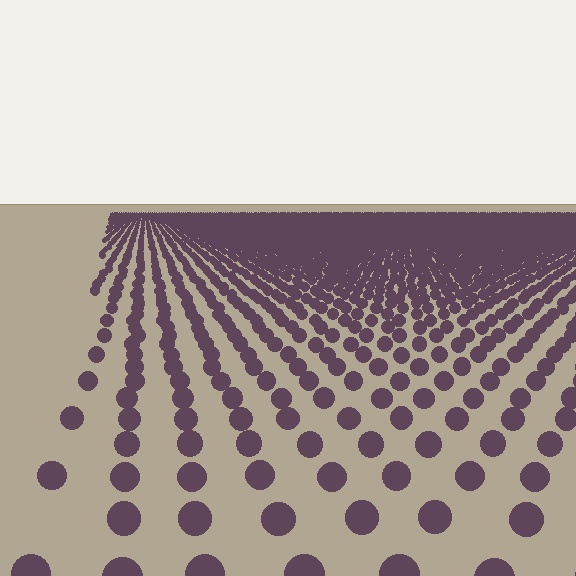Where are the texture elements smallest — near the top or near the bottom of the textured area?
Near the top.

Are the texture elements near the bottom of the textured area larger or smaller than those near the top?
Larger. Near the bottom, elements are closer to the viewer and appear at a bigger on-screen size.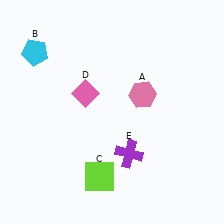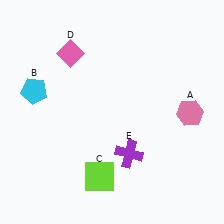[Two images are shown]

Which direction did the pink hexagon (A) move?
The pink hexagon (A) moved right.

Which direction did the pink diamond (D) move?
The pink diamond (D) moved up.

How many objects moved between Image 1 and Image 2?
3 objects moved between the two images.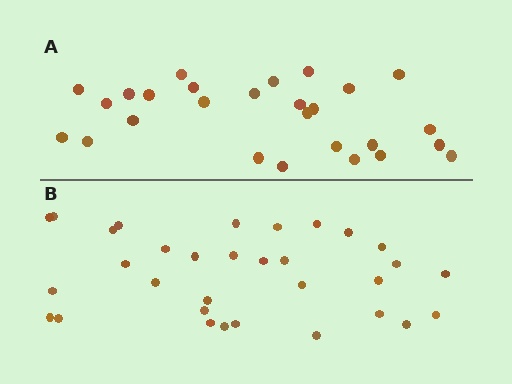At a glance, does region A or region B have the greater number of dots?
Region B (the bottom region) has more dots.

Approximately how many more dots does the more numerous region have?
Region B has about 5 more dots than region A.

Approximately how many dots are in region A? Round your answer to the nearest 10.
About 30 dots. (The exact count is 27, which rounds to 30.)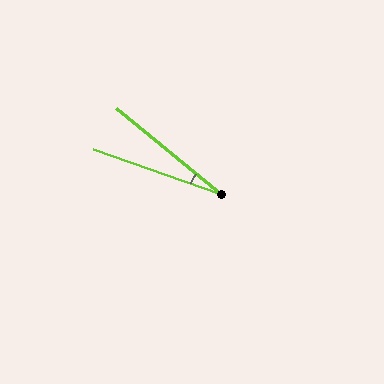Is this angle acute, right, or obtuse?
It is acute.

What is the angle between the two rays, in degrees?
Approximately 20 degrees.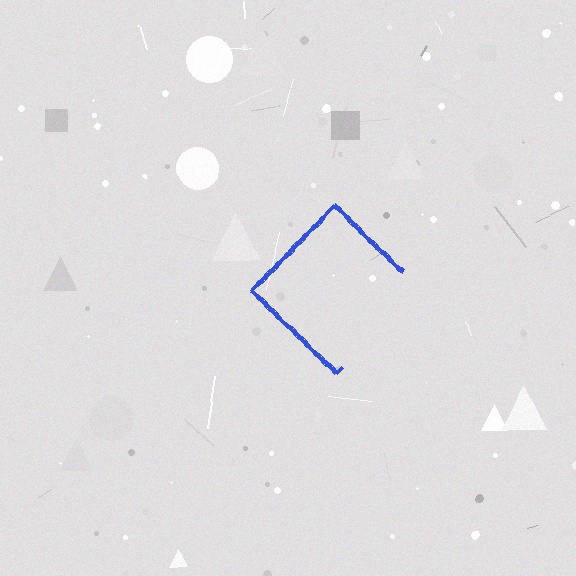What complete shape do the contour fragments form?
The contour fragments form a diamond.